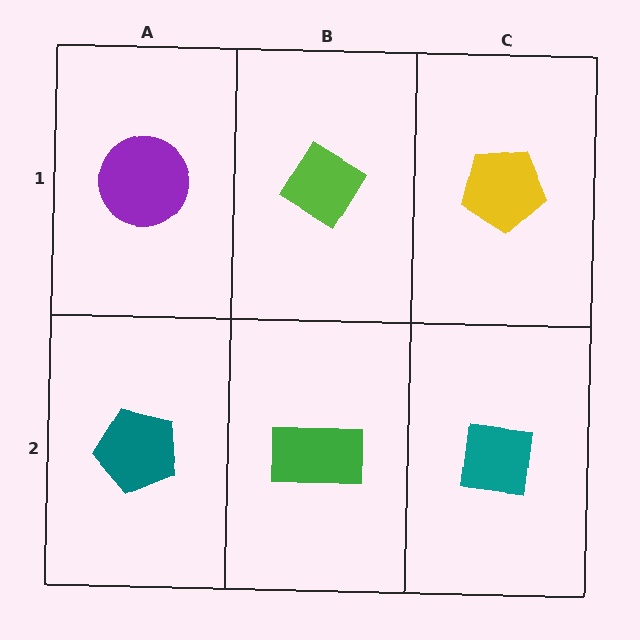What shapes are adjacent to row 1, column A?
A teal pentagon (row 2, column A), a lime diamond (row 1, column B).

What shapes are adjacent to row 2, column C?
A yellow pentagon (row 1, column C), a green rectangle (row 2, column B).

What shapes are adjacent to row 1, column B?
A green rectangle (row 2, column B), a purple circle (row 1, column A), a yellow pentagon (row 1, column C).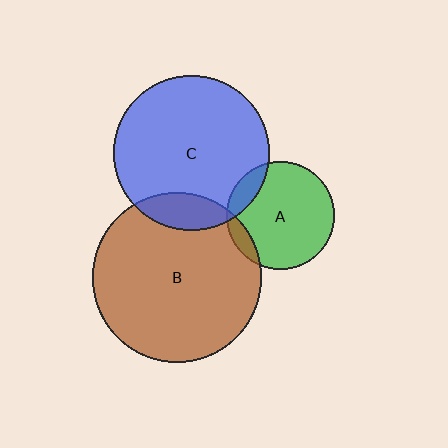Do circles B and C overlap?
Yes.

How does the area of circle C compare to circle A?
Approximately 2.1 times.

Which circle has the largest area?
Circle B (brown).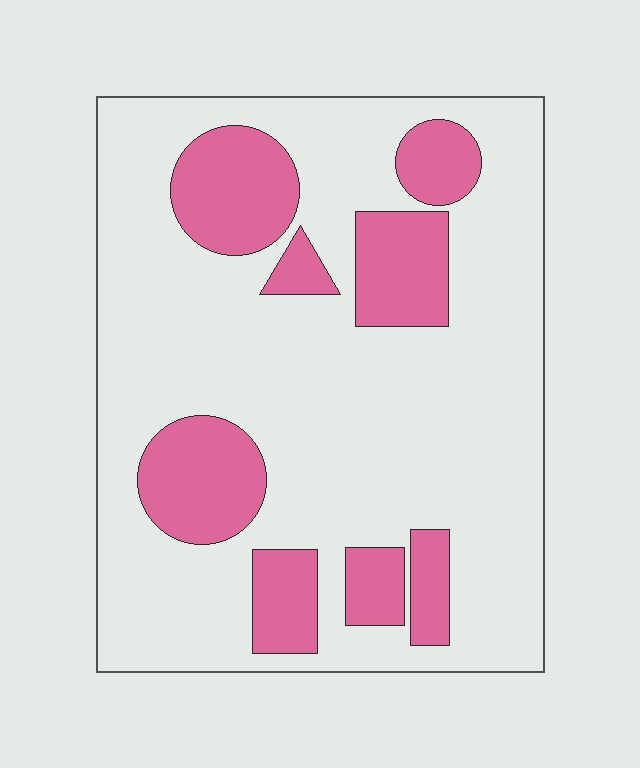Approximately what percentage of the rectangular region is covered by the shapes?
Approximately 25%.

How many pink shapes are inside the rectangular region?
8.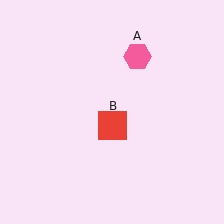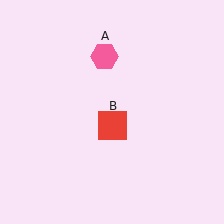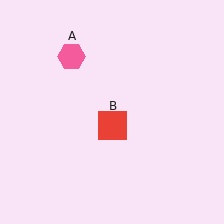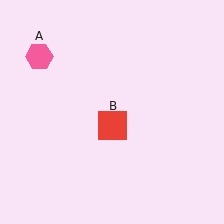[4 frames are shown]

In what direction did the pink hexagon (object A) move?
The pink hexagon (object A) moved left.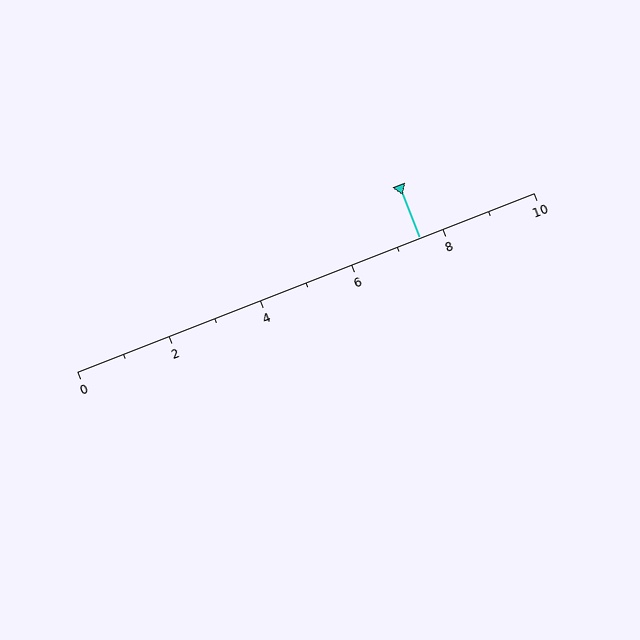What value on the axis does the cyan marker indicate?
The marker indicates approximately 7.5.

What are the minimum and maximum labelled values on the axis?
The axis runs from 0 to 10.